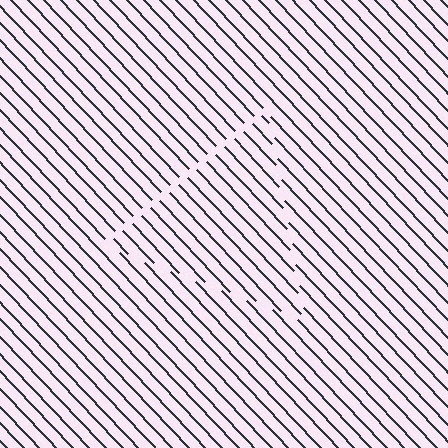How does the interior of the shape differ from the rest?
The interior of the shape contains the same grating, shifted by half a period — the contour is defined by the phase discontinuity where line-ends from the inner and outer gratings abut.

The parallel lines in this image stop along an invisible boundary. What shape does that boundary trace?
An illusory triangle. The interior of the shape contains the same grating, shifted by half a period — the contour is defined by the phase discontinuity where line-ends from the inner and outer gratings abut.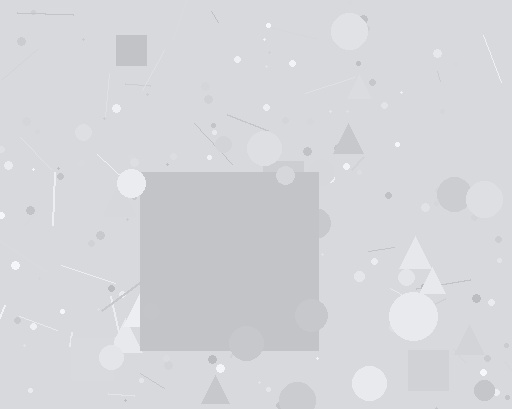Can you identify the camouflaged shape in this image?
The camouflaged shape is a square.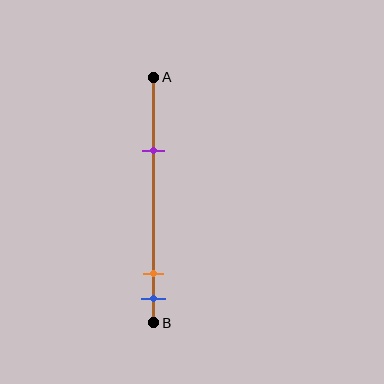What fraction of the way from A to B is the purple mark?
The purple mark is approximately 30% (0.3) of the way from A to B.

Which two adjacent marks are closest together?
The orange and blue marks are the closest adjacent pair.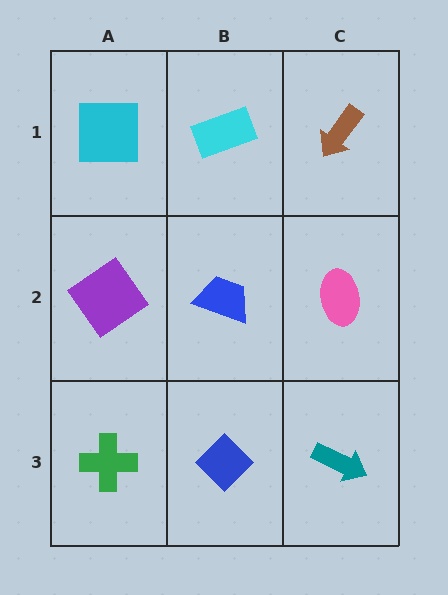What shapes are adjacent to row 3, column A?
A purple diamond (row 2, column A), a blue diamond (row 3, column B).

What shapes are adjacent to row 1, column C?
A pink ellipse (row 2, column C), a cyan rectangle (row 1, column B).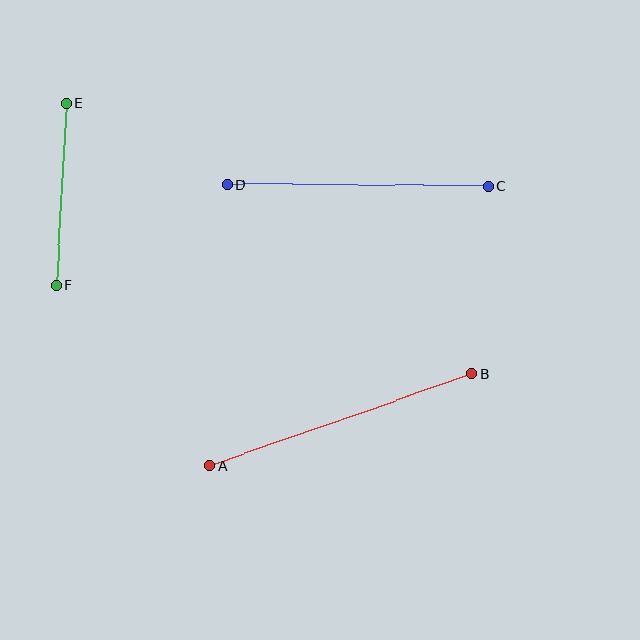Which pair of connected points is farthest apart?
Points A and B are farthest apart.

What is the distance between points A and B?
The distance is approximately 278 pixels.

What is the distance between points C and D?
The distance is approximately 261 pixels.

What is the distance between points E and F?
The distance is approximately 182 pixels.